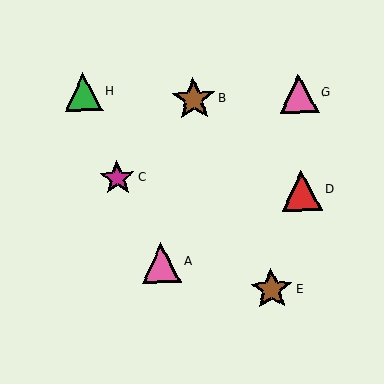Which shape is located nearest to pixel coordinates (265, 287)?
The brown star (labeled E) at (271, 289) is nearest to that location.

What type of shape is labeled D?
Shape D is a red triangle.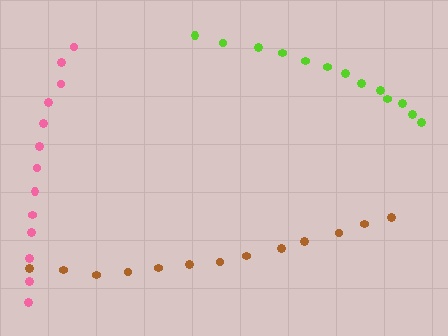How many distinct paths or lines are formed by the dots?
There are 3 distinct paths.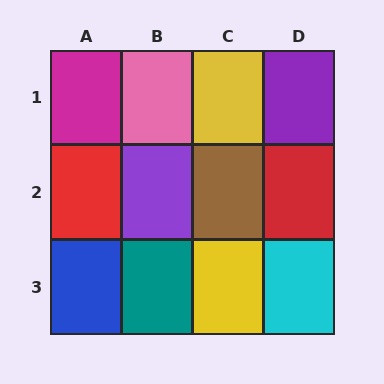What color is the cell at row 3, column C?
Yellow.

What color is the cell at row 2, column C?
Brown.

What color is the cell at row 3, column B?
Teal.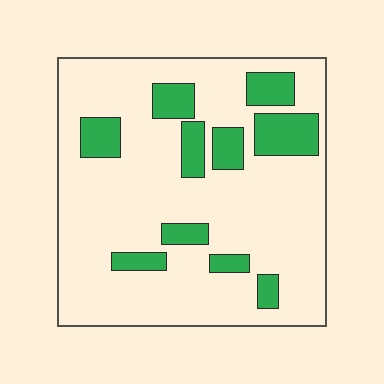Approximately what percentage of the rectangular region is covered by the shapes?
Approximately 20%.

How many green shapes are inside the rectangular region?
10.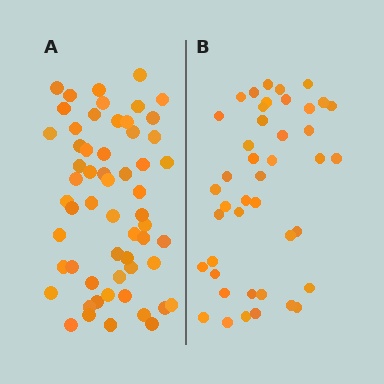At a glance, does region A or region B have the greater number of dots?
Region A (the left region) has more dots.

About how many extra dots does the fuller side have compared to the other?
Region A has approximately 15 more dots than region B.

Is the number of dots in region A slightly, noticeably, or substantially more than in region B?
Region A has noticeably more, but not dramatically so. The ratio is roughly 1.3 to 1.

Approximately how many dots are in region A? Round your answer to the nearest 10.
About 60 dots. (The exact count is 58, which rounds to 60.)